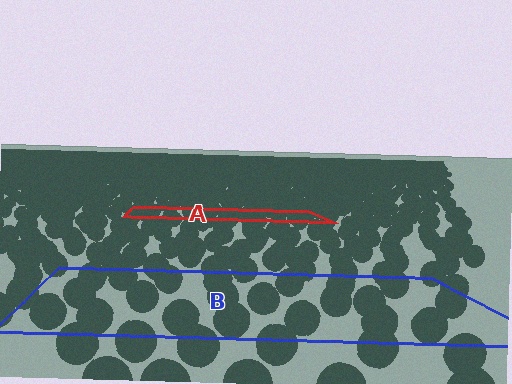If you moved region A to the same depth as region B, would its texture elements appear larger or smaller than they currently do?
They would appear larger. At a closer depth, the same texture elements are projected at a bigger on-screen size.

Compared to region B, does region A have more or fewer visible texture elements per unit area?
Region A has more texture elements per unit area — they are packed more densely because it is farther away.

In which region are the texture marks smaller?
The texture marks are smaller in region A, because it is farther away.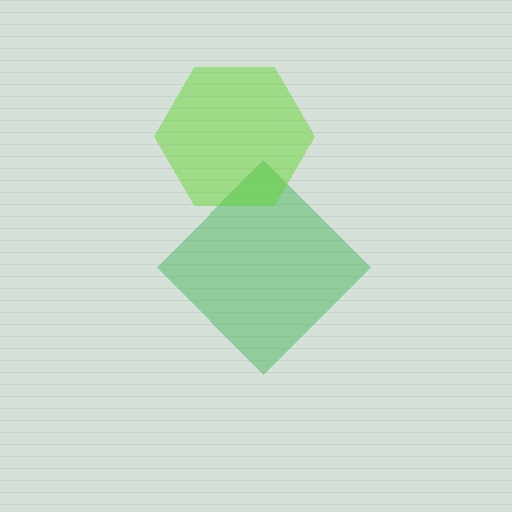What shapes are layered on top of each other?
The layered shapes are: a green diamond, a lime hexagon.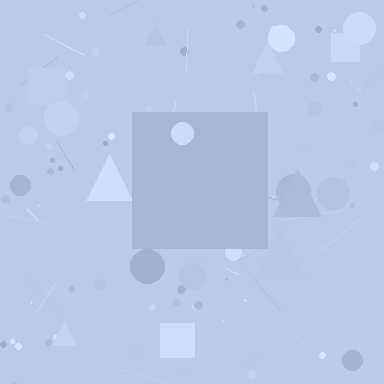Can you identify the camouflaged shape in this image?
The camouflaged shape is a square.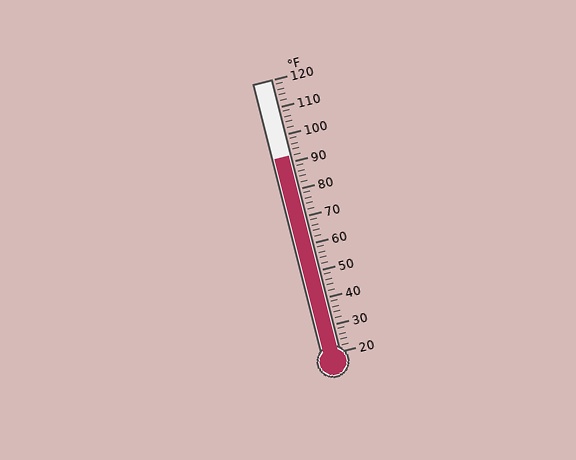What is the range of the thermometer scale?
The thermometer scale ranges from 20°F to 120°F.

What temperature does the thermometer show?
The thermometer shows approximately 92°F.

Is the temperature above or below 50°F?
The temperature is above 50°F.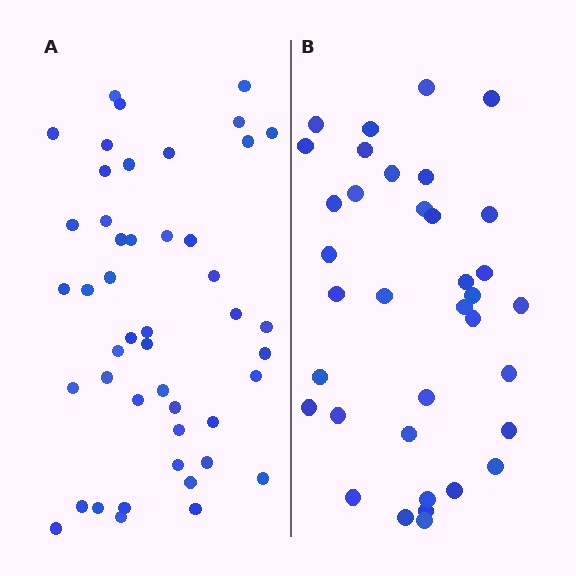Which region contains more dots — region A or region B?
Region A (the left region) has more dots.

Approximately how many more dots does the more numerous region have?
Region A has roughly 10 or so more dots than region B.